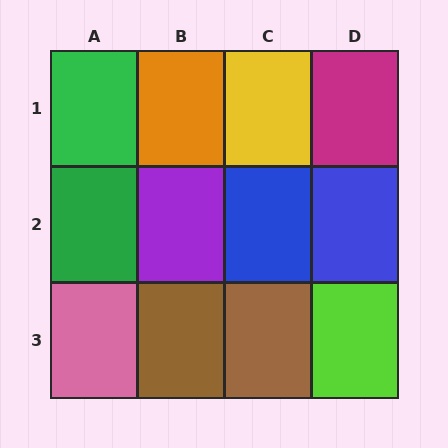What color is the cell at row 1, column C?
Yellow.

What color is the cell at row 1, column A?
Green.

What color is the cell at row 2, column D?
Blue.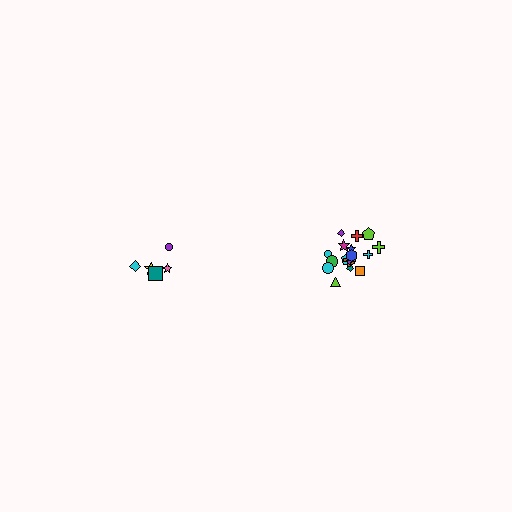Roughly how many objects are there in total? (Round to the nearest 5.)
Roughly 25 objects in total.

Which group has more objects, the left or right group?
The right group.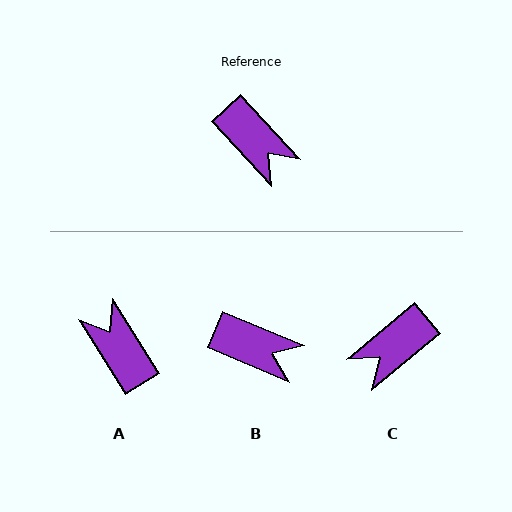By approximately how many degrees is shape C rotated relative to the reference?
Approximately 93 degrees clockwise.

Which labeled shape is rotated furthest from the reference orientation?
A, about 169 degrees away.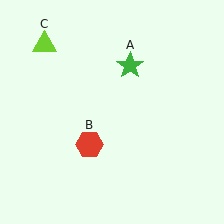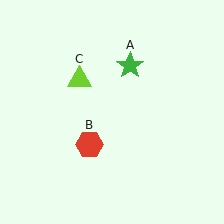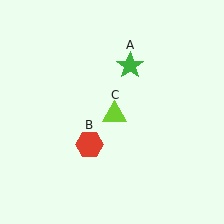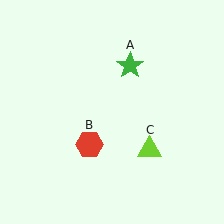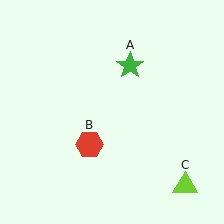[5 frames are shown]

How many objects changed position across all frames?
1 object changed position: lime triangle (object C).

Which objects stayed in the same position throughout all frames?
Green star (object A) and red hexagon (object B) remained stationary.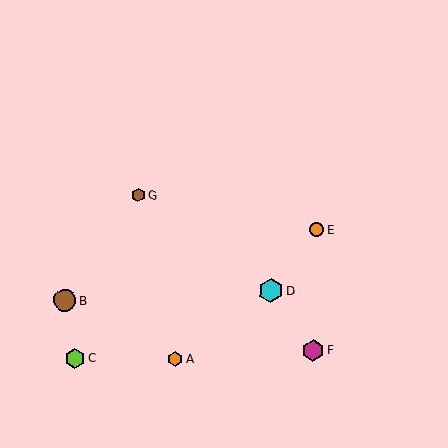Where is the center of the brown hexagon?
The center of the brown hexagon is at (138, 195).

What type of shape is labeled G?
Shape G is a brown hexagon.